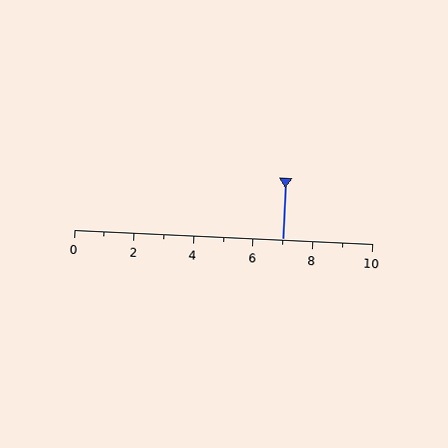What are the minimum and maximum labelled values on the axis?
The axis runs from 0 to 10.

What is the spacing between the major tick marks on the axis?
The major ticks are spaced 2 apart.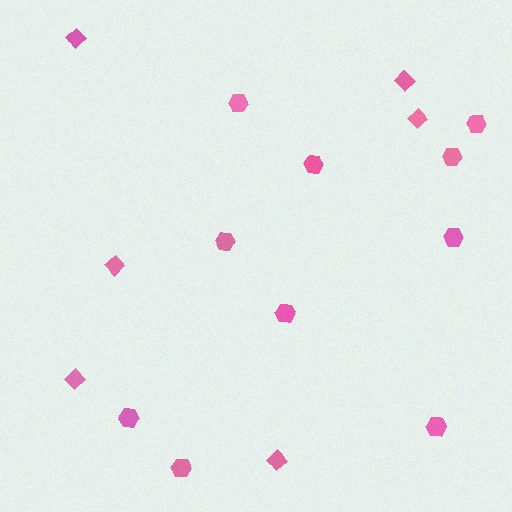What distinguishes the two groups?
There are 2 groups: one group of hexagons (10) and one group of diamonds (6).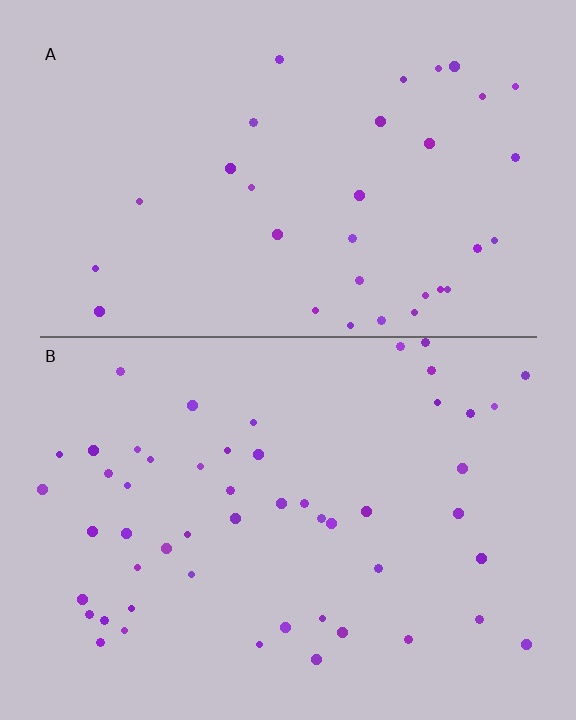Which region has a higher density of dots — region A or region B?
B (the bottom).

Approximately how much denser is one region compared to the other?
Approximately 1.6× — region B over region A.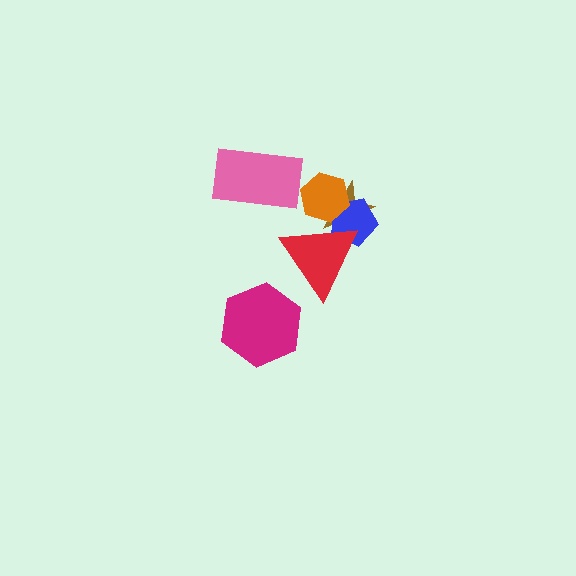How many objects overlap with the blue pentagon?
3 objects overlap with the blue pentagon.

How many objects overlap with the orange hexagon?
3 objects overlap with the orange hexagon.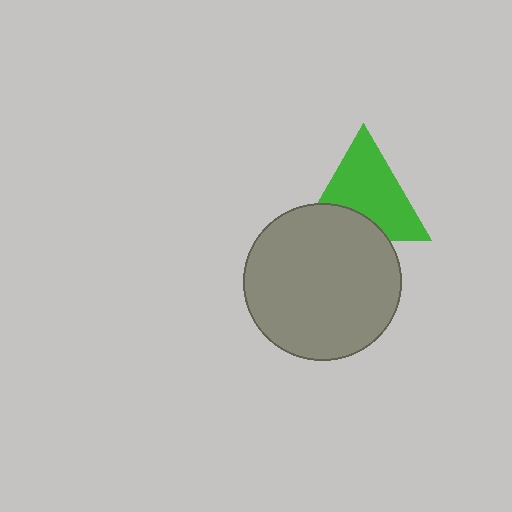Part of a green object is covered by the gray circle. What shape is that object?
It is a triangle.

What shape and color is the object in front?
The object in front is a gray circle.